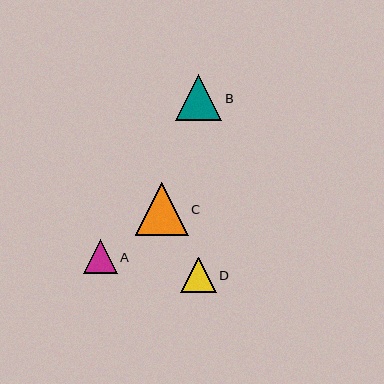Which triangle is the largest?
Triangle C is the largest with a size of approximately 53 pixels.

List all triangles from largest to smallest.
From largest to smallest: C, B, D, A.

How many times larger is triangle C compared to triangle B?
Triangle C is approximately 1.2 times the size of triangle B.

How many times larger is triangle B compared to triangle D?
Triangle B is approximately 1.3 times the size of triangle D.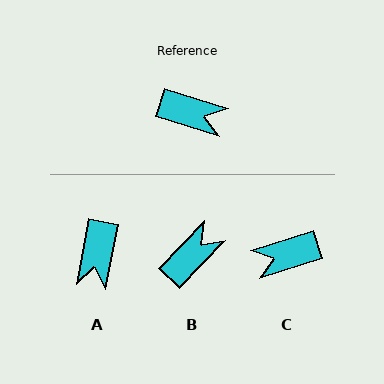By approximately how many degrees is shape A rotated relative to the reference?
Approximately 84 degrees clockwise.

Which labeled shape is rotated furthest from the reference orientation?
C, about 145 degrees away.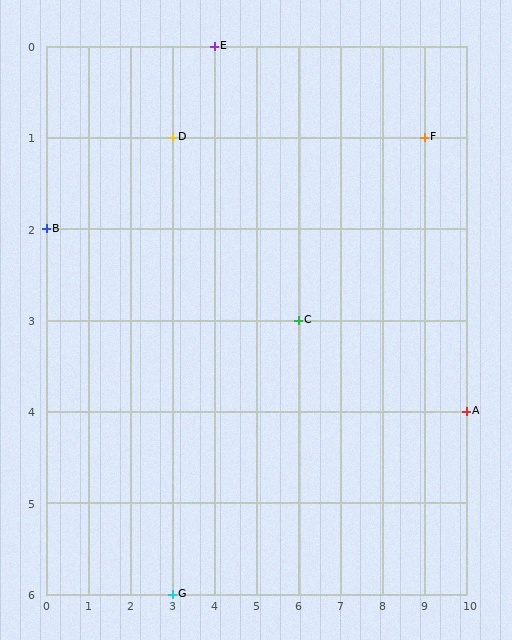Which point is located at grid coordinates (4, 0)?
Point E is at (4, 0).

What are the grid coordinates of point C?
Point C is at grid coordinates (6, 3).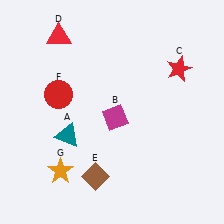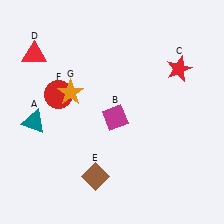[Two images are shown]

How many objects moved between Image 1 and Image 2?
3 objects moved between the two images.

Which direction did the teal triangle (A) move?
The teal triangle (A) moved left.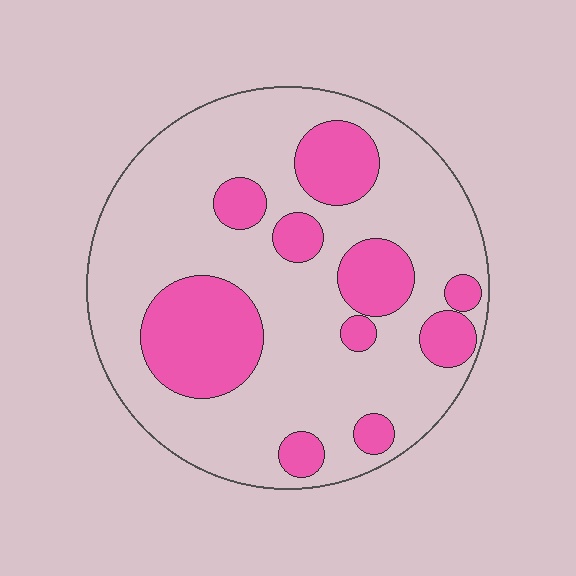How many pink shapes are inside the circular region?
10.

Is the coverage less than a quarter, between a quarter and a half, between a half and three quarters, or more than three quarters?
Between a quarter and a half.